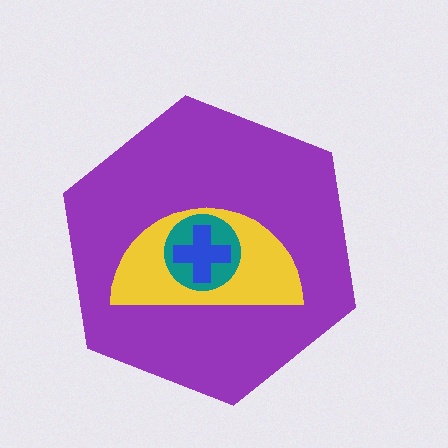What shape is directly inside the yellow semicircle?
The teal circle.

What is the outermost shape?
The purple hexagon.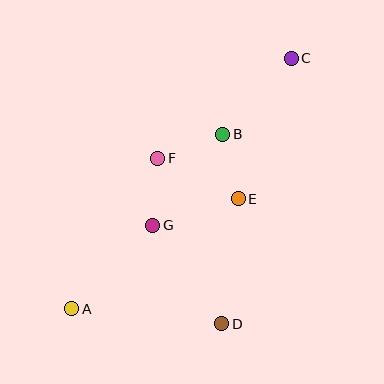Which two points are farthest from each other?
Points A and C are farthest from each other.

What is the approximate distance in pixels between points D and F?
The distance between D and F is approximately 178 pixels.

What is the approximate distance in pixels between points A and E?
The distance between A and E is approximately 200 pixels.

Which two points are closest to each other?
Points B and E are closest to each other.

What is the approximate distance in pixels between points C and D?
The distance between C and D is approximately 274 pixels.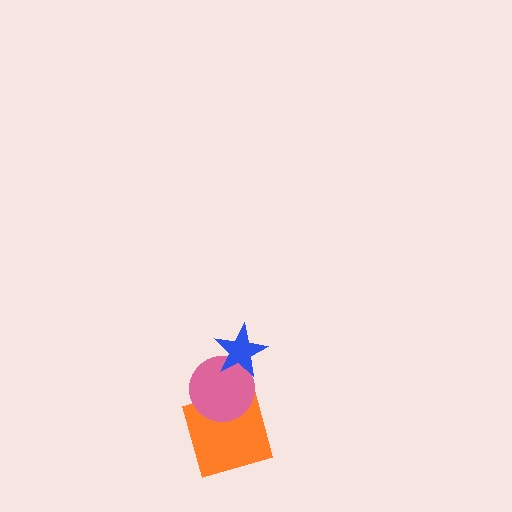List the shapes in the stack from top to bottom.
From top to bottom: the blue star, the pink circle, the orange square.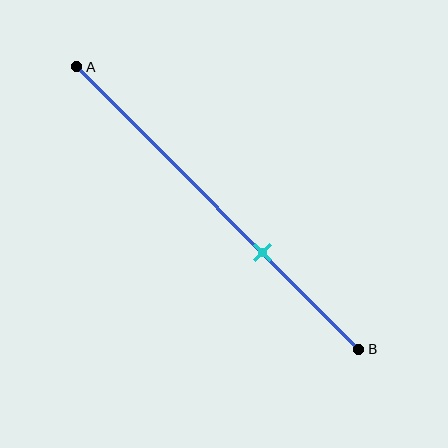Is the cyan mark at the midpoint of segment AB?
No, the mark is at about 65% from A, not at the 50% midpoint.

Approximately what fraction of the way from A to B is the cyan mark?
The cyan mark is approximately 65% of the way from A to B.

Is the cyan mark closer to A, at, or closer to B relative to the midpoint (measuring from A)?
The cyan mark is closer to point B than the midpoint of segment AB.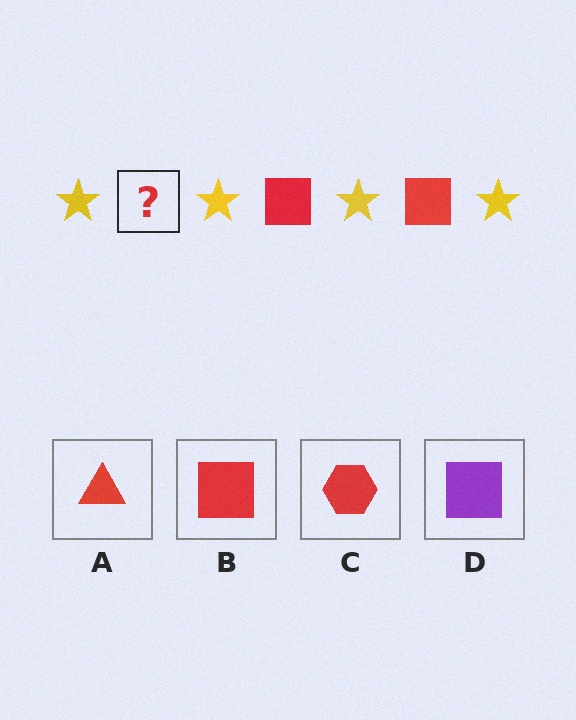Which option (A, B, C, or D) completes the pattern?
B.